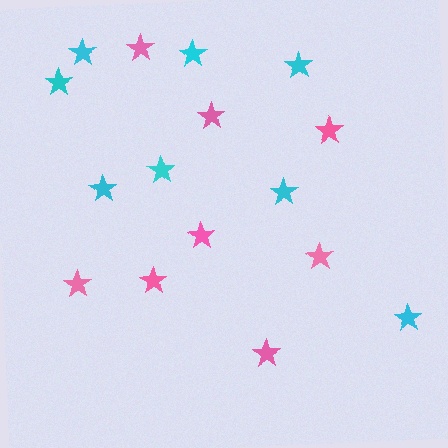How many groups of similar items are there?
There are 2 groups: one group of cyan stars (8) and one group of pink stars (8).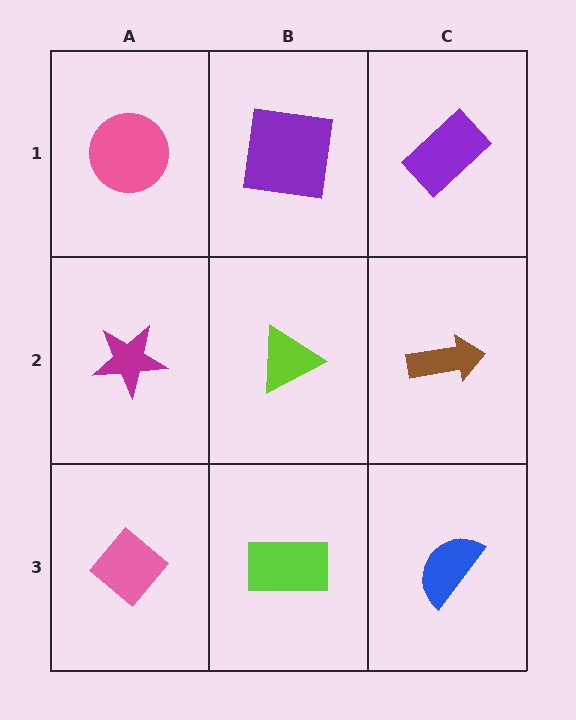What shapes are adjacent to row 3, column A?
A magenta star (row 2, column A), a lime rectangle (row 3, column B).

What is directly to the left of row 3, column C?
A lime rectangle.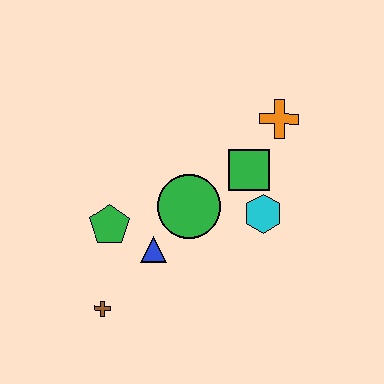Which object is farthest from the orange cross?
The brown cross is farthest from the orange cross.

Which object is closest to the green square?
The cyan hexagon is closest to the green square.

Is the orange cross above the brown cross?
Yes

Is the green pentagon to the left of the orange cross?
Yes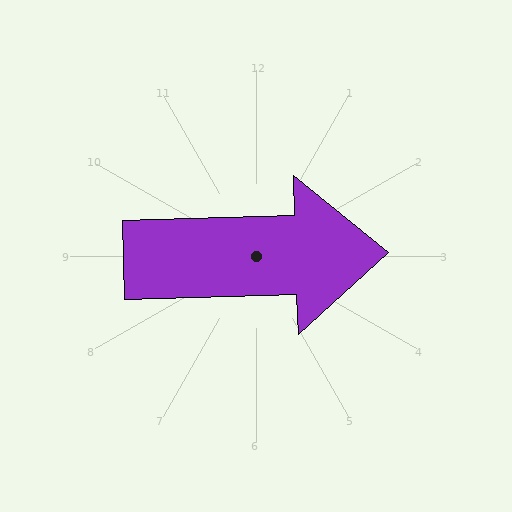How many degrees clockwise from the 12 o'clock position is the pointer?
Approximately 88 degrees.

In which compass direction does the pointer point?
East.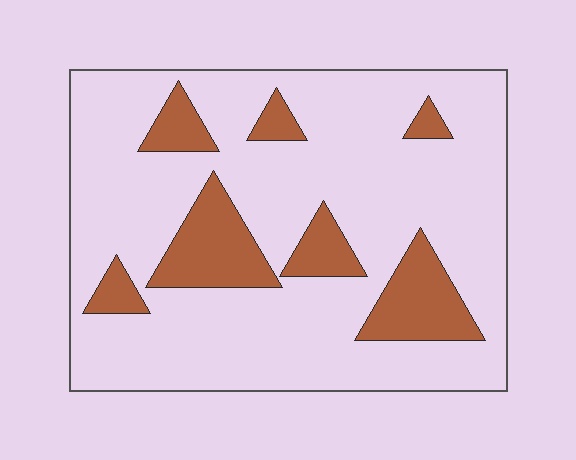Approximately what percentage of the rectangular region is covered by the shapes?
Approximately 20%.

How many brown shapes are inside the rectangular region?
7.